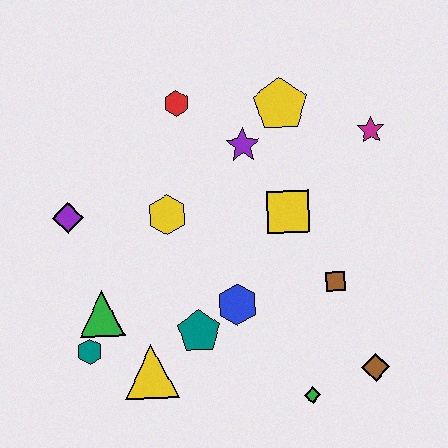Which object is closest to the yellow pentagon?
The purple star is closest to the yellow pentagon.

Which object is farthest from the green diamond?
The red hexagon is farthest from the green diamond.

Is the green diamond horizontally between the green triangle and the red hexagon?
No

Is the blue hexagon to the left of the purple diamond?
No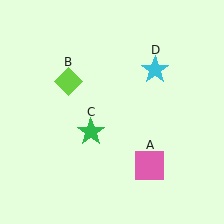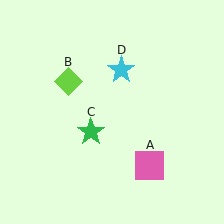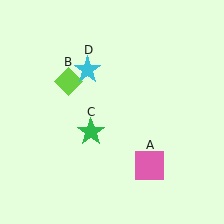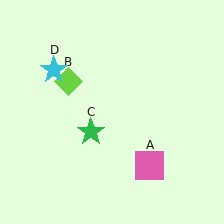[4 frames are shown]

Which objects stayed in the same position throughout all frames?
Pink square (object A) and lime diamond (object B) and green star (object C) remained stationary.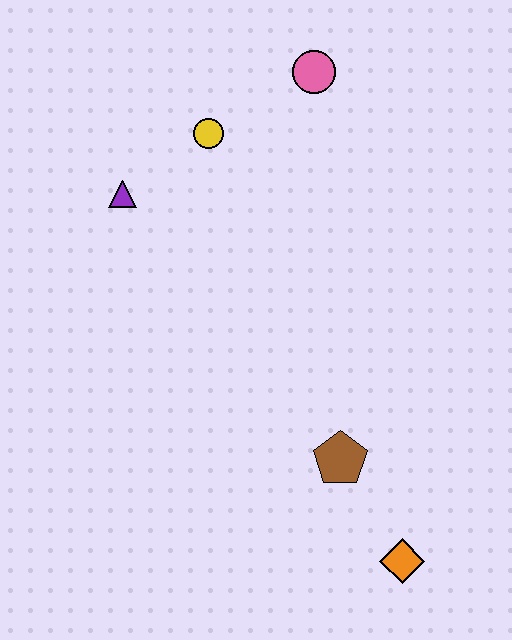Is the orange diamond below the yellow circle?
Yes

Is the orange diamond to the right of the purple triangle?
Yes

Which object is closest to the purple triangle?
The yellow circle is closest to the purple triangle.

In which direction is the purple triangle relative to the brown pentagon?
The purple triangle is above the brown pentagon.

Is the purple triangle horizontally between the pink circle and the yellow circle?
No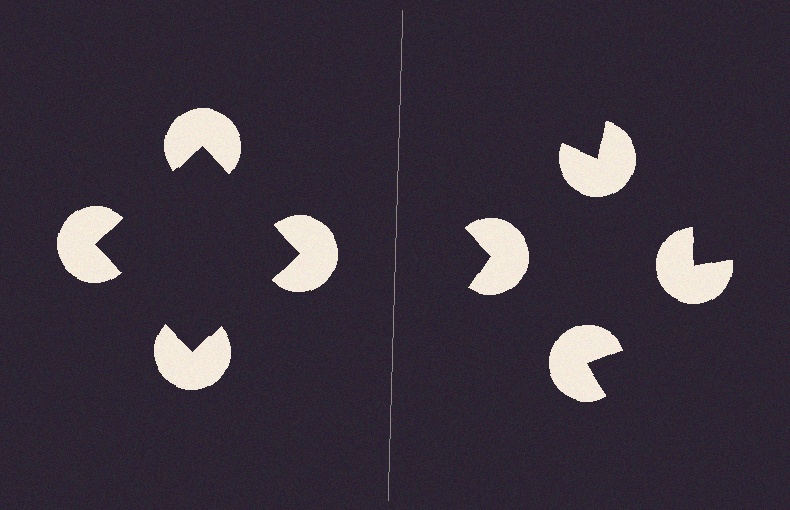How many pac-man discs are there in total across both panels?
8 — 4 on each side.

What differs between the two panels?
The pac-man discs are positioned identically on both sides; only the wedge orientations differ. On the left they align to a square; on the right they are misaligned.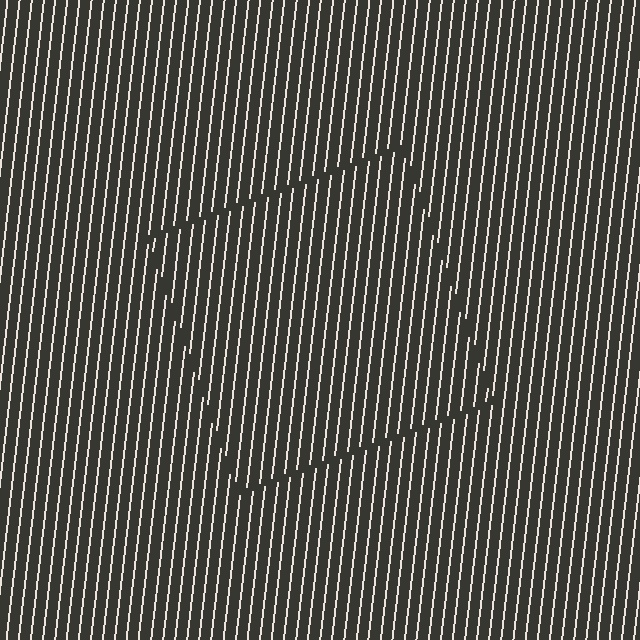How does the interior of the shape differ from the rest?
The interior of the shape contains the same grating, shifted by half a period — the contour is defined by the phase discontinuity where line-ends from the inner and outer gratings abut.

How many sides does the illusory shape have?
4 sides — the line-ends trace a square.